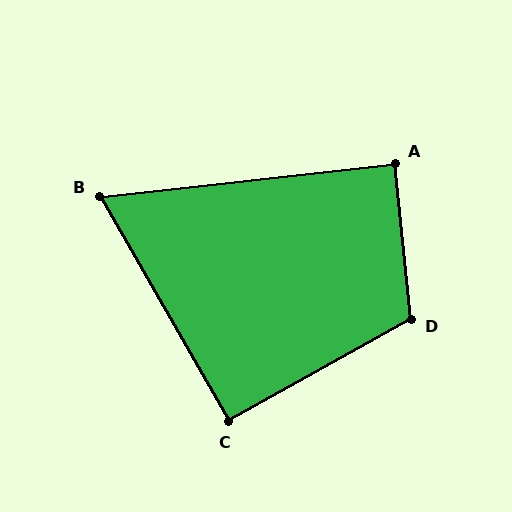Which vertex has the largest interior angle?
D, at approximately 114 degrees.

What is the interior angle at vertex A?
Approximately 89 degrees (approximately right).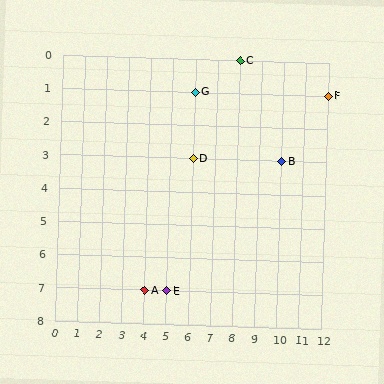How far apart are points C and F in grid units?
Points C and F are 4 columns and 1 row apart (about 4.1 grid units diagonally).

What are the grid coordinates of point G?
Point G is at grid coordinates (6, 1).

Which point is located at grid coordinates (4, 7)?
Point A is at (4, 7).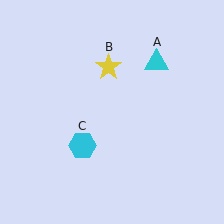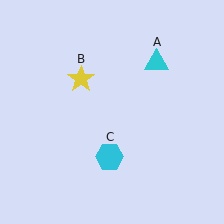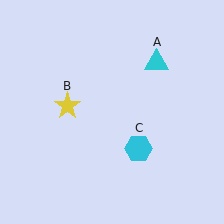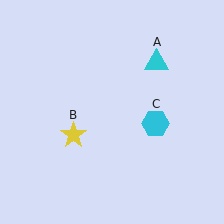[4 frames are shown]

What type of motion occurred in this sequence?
The yellow star (object B), cyan hexagon (object C) rotated counterclockwise around the center of the scene.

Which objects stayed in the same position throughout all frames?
Cyan triangle (object A) remained stationary.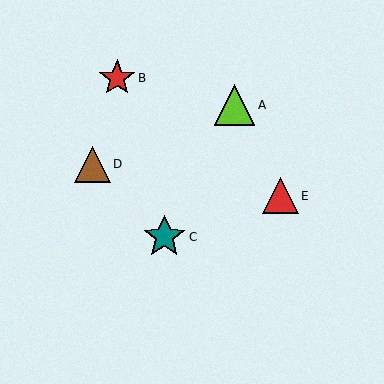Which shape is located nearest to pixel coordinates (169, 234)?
The teal star (labeled C) at (164, 237) is nearest to that location.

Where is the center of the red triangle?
The center of the red triangle is at (280, 196).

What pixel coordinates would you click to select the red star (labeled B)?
Click at (117, 78) to select the red star B.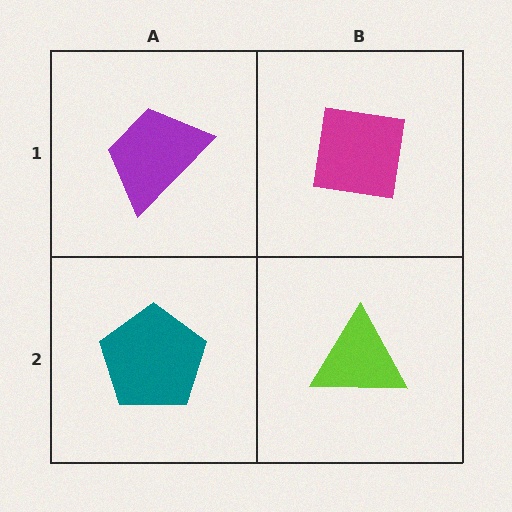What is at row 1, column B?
A magenta square.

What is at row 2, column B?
A lime triangle.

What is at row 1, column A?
A purple trapezoid.